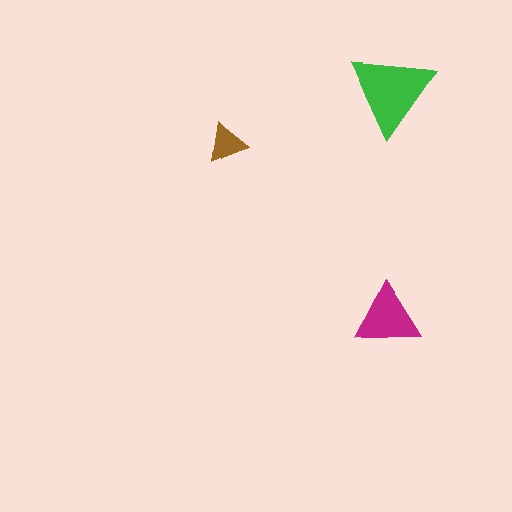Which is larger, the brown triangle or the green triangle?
The green one.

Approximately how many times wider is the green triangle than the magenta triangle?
About 1.5 times wider.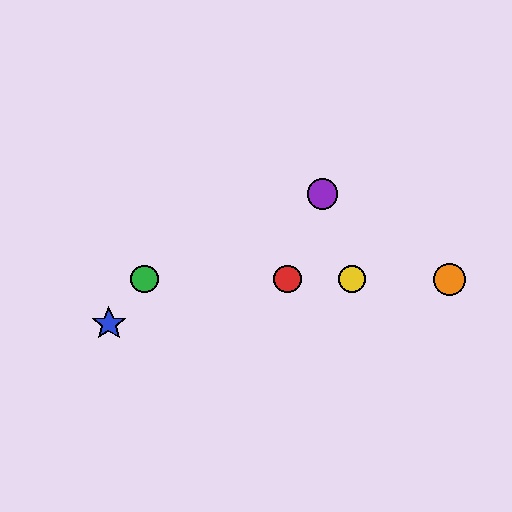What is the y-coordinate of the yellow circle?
The yellow circle is at y≈279.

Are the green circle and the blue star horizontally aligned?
No, the green circle is at y≈279 and the blue star is at y≈324.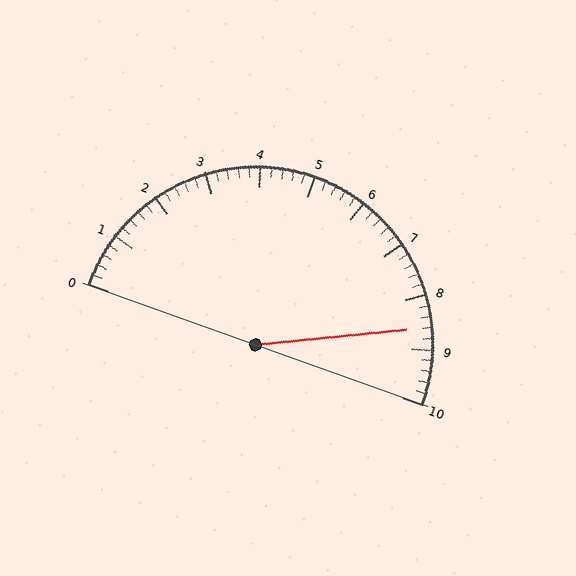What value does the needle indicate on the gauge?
The needle indicates approximately 8.6.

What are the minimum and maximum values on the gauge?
The gauge ranges from 0 to 10.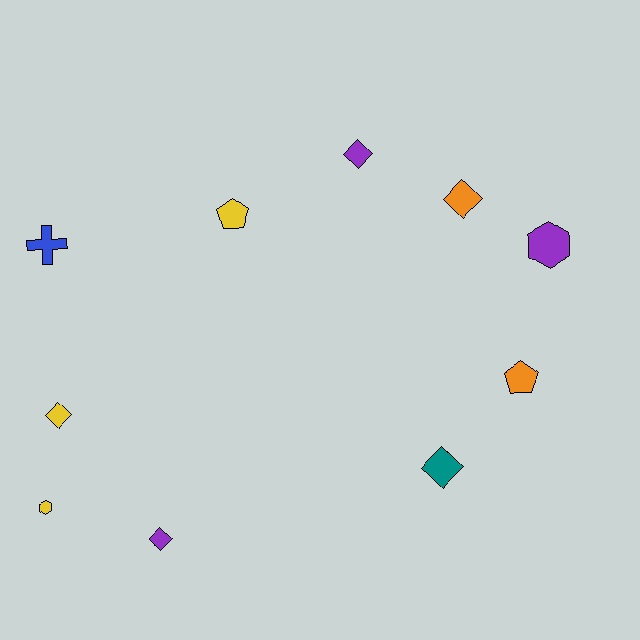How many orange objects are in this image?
There are 2 orange objects.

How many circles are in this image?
There are no circles.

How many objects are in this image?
There are 10 objects.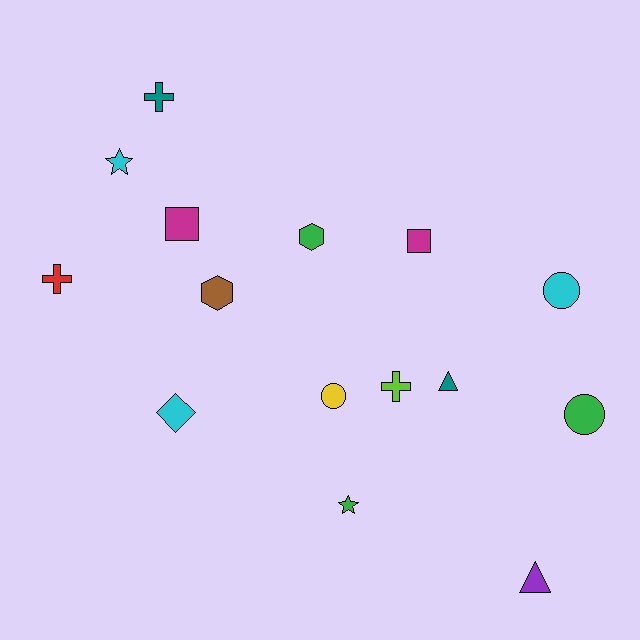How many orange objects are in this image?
There are no orange objects.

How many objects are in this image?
There are 15 objects.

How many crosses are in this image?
There are 3 crosses.